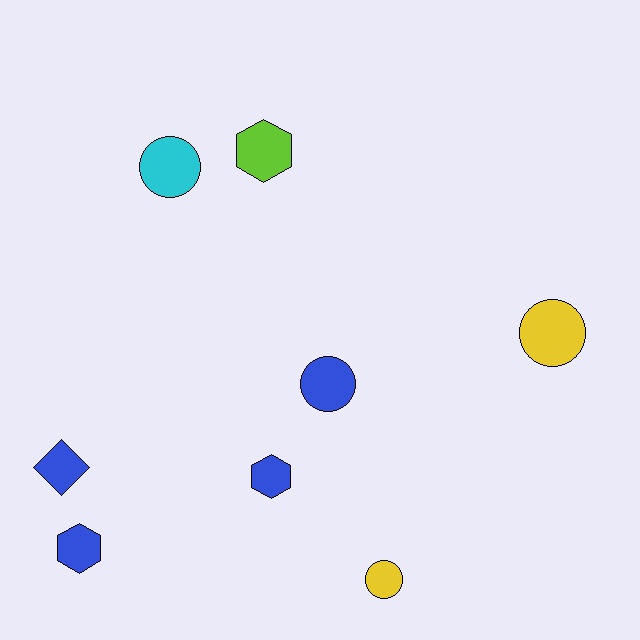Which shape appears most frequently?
Circle, with 4 objects.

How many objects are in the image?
There are 8 objects.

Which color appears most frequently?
Blue, with 4 objects.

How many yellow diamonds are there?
There are no yellow diamonds.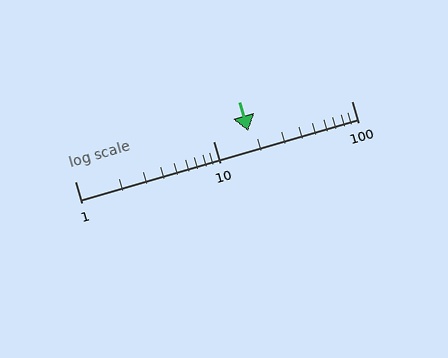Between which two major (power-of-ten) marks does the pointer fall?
The pointer is between 10 and 100.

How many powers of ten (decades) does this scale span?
The scale spans 2 decades, from 1 to 100.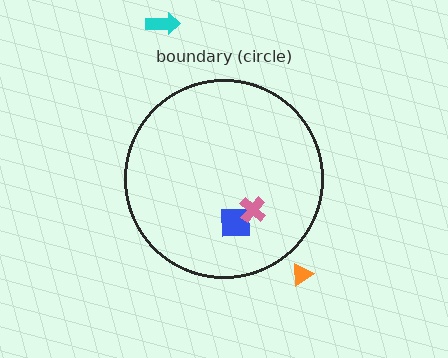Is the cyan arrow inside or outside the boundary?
Outside.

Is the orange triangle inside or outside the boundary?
Outside.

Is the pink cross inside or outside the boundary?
Inside.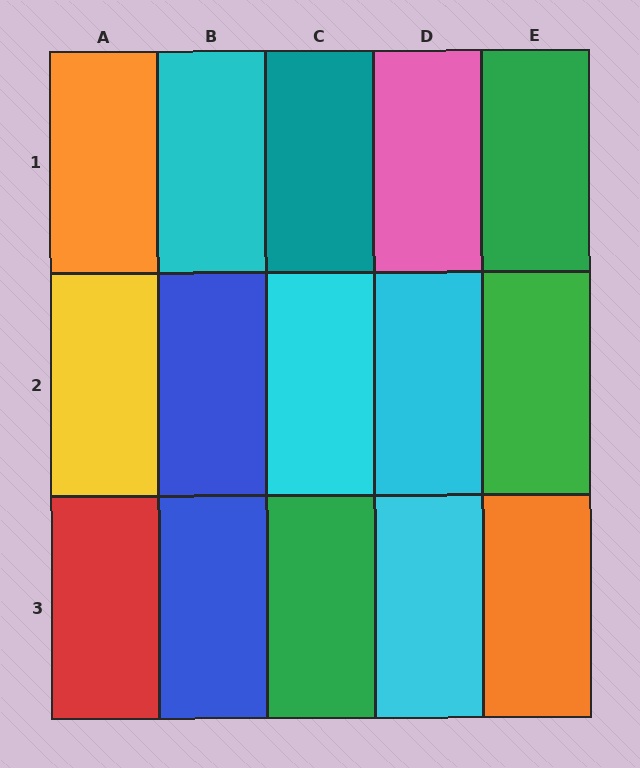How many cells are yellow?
1 cell is yellow.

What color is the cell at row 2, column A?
Yellow.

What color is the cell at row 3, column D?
Cyan.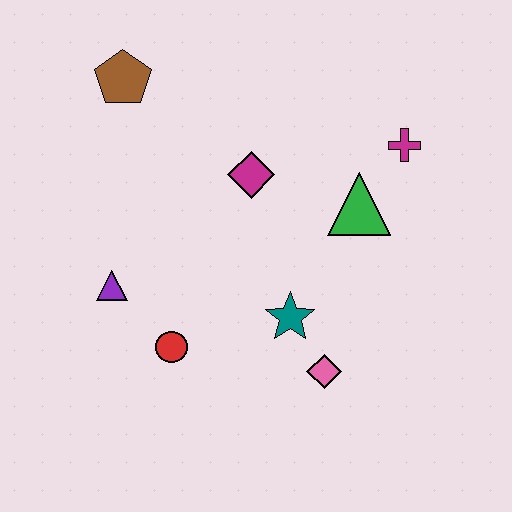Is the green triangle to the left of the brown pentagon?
No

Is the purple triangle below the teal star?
No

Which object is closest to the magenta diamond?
The green triangle is closest to the magenta diamond.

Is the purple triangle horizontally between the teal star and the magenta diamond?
No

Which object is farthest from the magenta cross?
The purple triangle is farthest from the magenta cross.